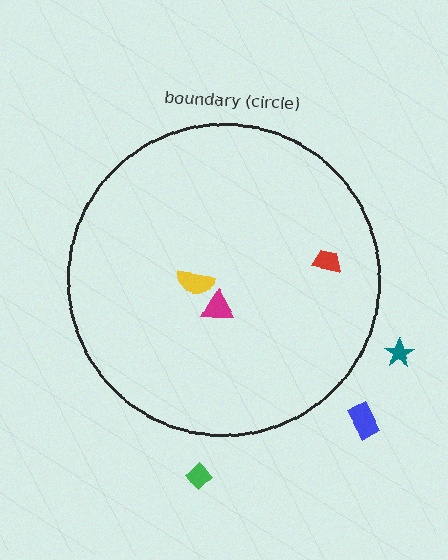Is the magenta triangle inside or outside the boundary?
Inside.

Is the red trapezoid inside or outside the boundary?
Inside.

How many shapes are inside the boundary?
3 inside, 3 outside.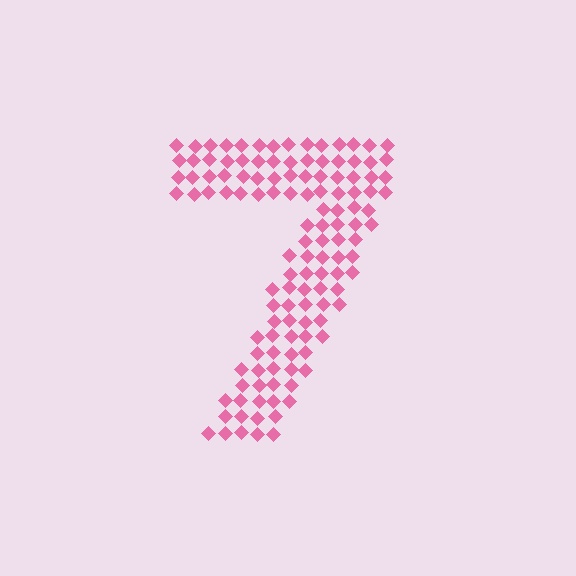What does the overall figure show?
The overall figure shows the digit 7.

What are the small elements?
The small elements are diamonds.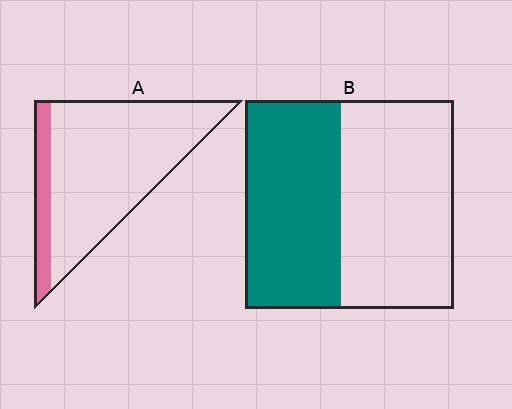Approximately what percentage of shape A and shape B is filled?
A is approximately 15% and B is approximately 45%.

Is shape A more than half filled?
No.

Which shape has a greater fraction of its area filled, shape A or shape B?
Shape B.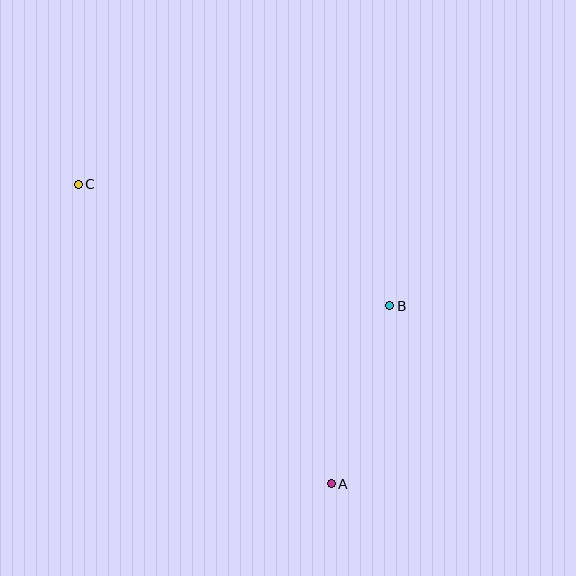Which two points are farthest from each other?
Points A and C are farthest from each other.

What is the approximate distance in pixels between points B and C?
The distance between B and C is approximately 334 pixels.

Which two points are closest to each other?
Points A and B are closest to each other.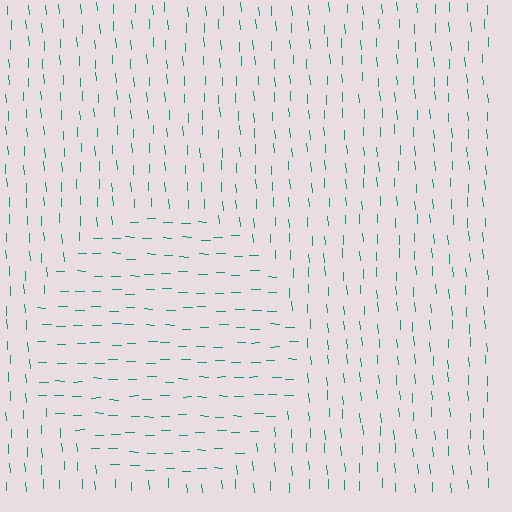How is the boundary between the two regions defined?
The boundary is defined purely by a change in line orientation (approximately 86 degrees difference). All lines are the same color and thickness.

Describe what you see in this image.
The image is filled with small teal line segments. A circle region in the image has lines oriented differently from the surrounding lines, creating a visible texture boundary.